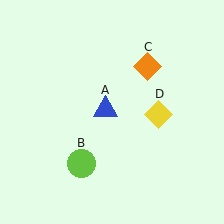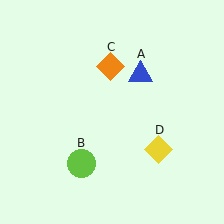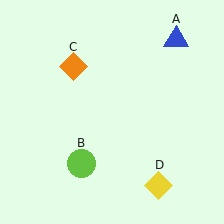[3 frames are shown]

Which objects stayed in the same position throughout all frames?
Lime circle (object B) remained stationary.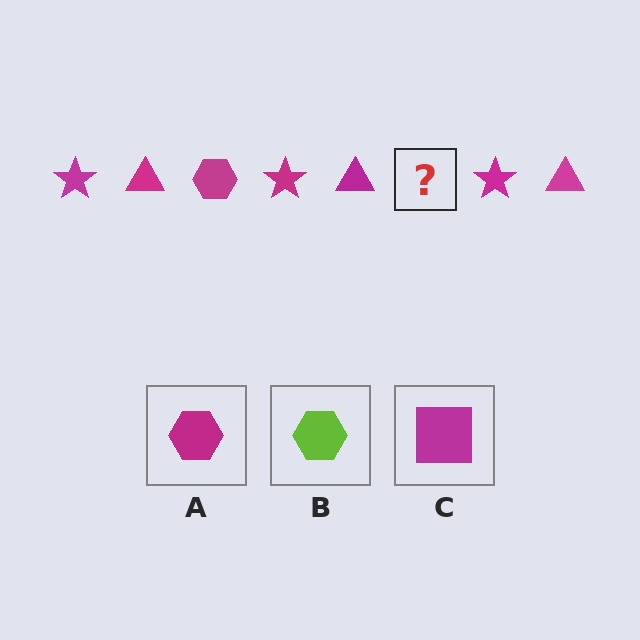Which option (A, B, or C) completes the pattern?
A.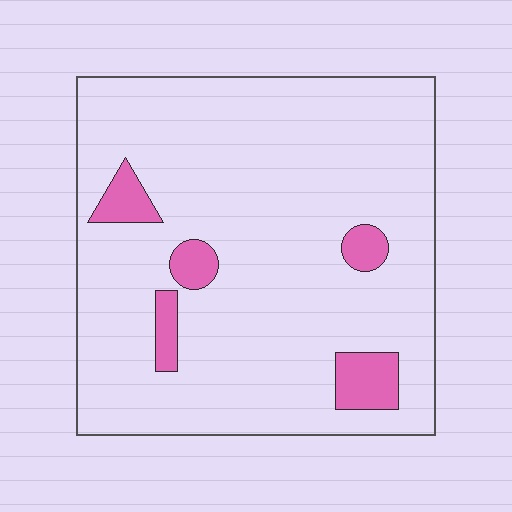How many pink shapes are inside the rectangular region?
5.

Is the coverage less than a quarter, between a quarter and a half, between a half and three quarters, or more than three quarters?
Less than a quarter.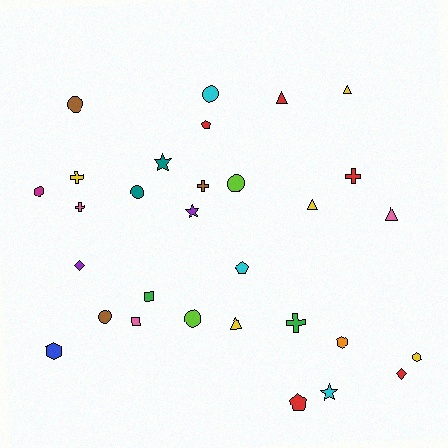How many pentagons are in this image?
There are 3 pentagons.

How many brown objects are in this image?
There are 3 brown objects.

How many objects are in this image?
There are 30 objects.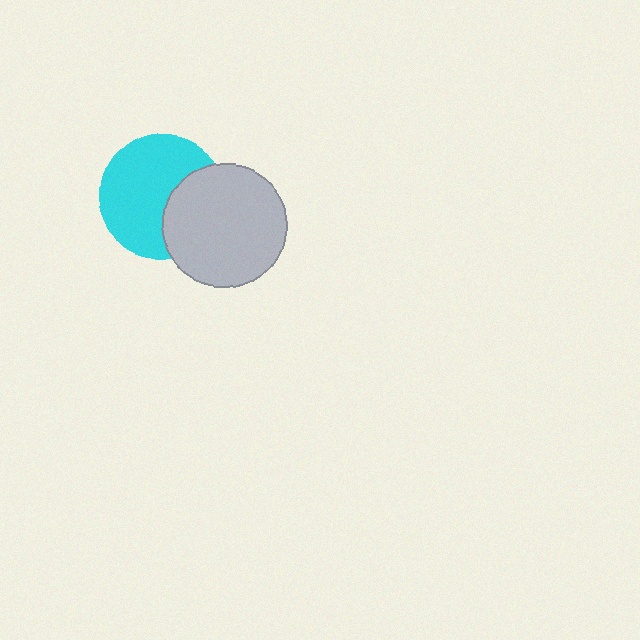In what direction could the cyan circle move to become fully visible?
The cyan circle could move left. That would shift it out from behind the light gray circle entirely.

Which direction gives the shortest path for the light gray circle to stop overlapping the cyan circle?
Moving right gives the shortest separation.